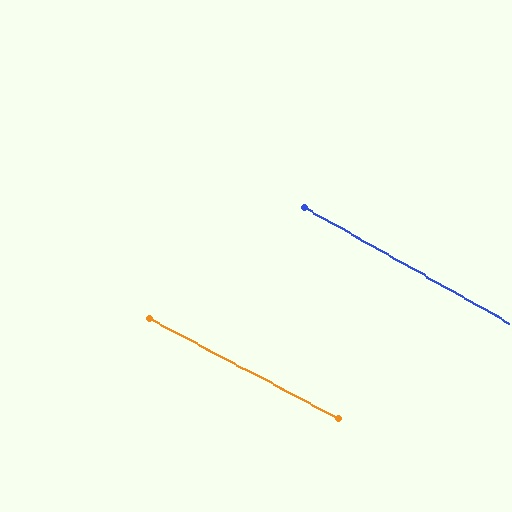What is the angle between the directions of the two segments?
Approximately 1 degree.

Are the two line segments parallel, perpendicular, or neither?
Parallel — their directions differ by only 1.4°.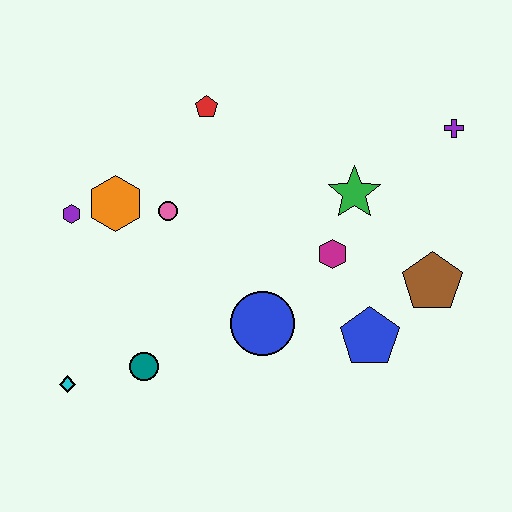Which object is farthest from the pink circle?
The purple cross is farthest from the pink circle.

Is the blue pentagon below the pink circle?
Yes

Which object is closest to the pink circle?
The orange hexagon is closest to the pink circle.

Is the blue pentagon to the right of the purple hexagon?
Yes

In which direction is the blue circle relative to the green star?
The blue circle is below the green star.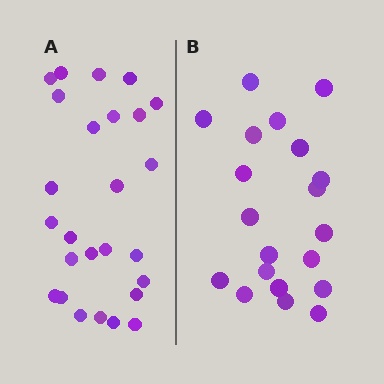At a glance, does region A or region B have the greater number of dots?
Region A (the left region) has more dots.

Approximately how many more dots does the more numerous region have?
Region A has about 6 more dots than region B.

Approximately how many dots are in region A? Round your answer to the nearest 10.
About 30 dots. (The exact count is 26, which rounds to 30.)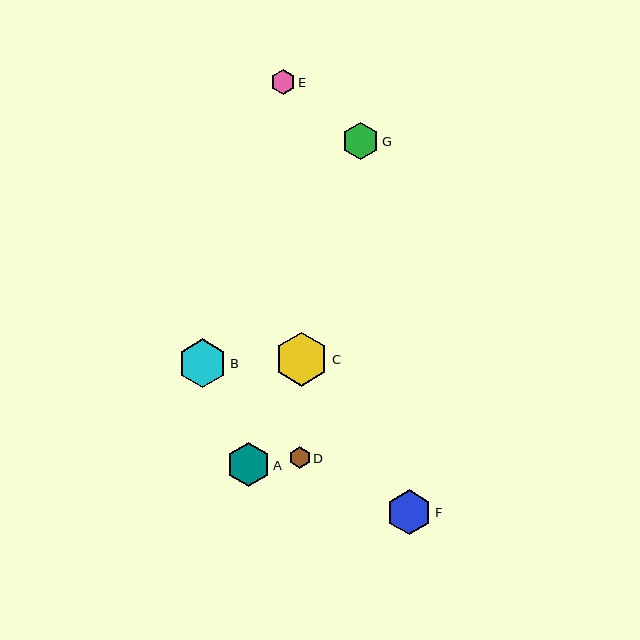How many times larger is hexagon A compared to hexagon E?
Hexagon A is approximately 1.8 times the size of hexagon E.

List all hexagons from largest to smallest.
From largest to smallest: C, B, F, A, G, E, D.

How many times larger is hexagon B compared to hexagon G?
Hexagon B is approximately 1.3 times the size of hexagon G.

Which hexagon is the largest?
Hexagon C is the largest with a size of approximately 54 pixels.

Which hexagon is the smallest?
Hexagon D is the smallest with a size of approximately 22 pixels.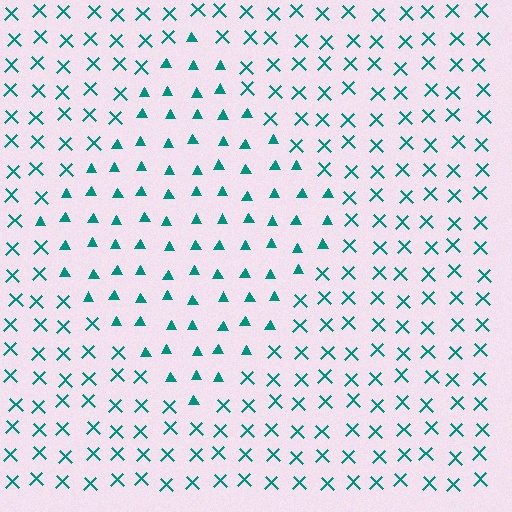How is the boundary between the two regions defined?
The boundary is defined by a change in element shape: triangles inside vs. X marks outside. All elements share the same color and spacing.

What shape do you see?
I see a diamond.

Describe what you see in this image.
The image is filled with small teal elements arranged in a uniform grid. A diamond-shaped region contains triangles, while the surrounding area contains X marks. The boundary is defined purely by the change in element shape.